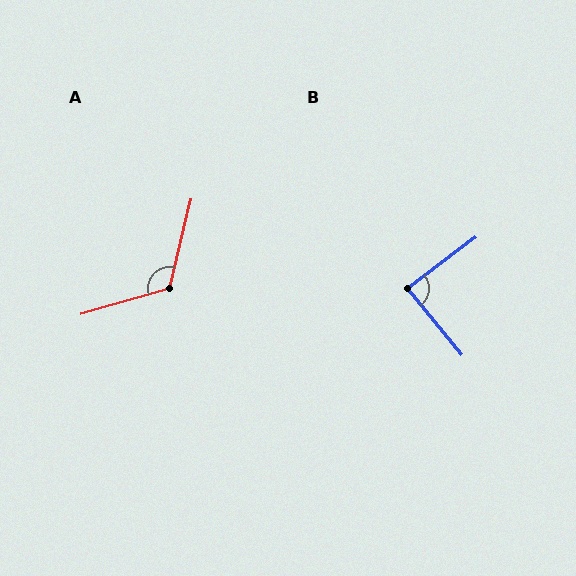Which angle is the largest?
A, at approximately 120 degrees.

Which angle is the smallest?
B, at approximately 88 degrees.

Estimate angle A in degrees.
Approximately 120 degrees.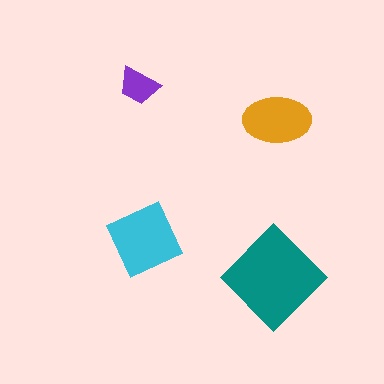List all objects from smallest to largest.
The purple trapezoid, the orange ellipse, the cyan square, the teal diamond.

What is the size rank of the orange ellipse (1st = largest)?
3rd.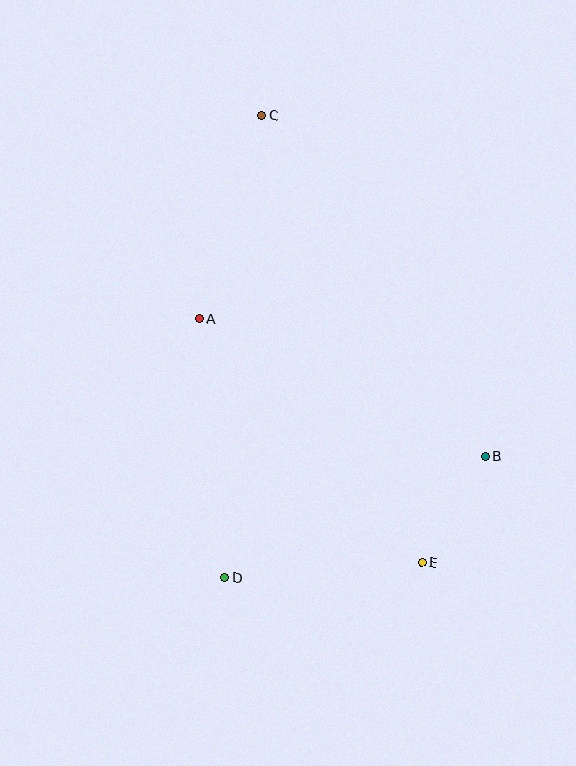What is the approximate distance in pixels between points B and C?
The distance between B and C is approximately 408 pixels.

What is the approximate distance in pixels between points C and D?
The distance between C and D is approximately 464 pixels.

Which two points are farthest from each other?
Points C and E are farthest from each other.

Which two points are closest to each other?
Points B and E are closest to each other.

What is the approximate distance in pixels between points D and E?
The distance between D and E is approximately 198 pixels.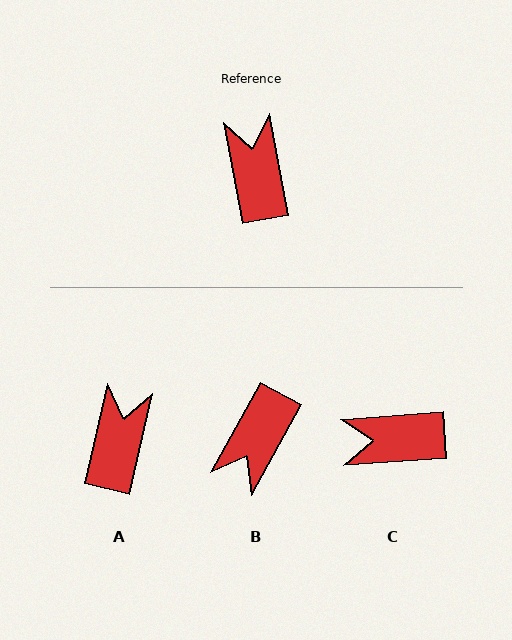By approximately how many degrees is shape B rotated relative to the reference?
Approximately 141 degrees counter-clockwise.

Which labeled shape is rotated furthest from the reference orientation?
B, about 141 degrees away.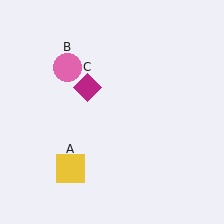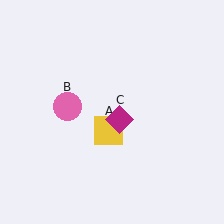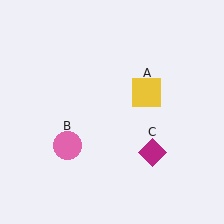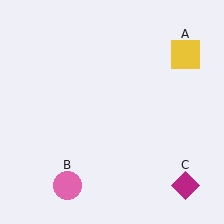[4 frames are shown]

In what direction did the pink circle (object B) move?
The pink circle (object B) moved down.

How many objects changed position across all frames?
3 objects changed position: yellow square (object A), pink circle (object B), magenta diamond (object C).